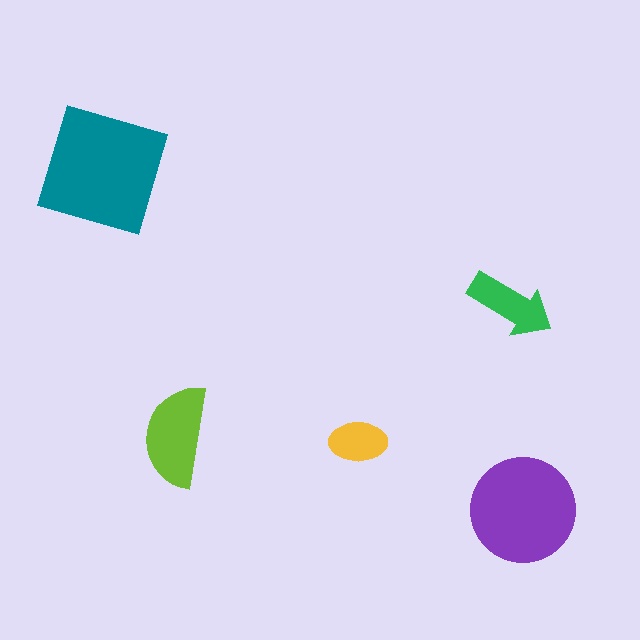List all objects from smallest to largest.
The yellow ellipse, the green arrow, the lime semicircle, the purple circle, the teal square.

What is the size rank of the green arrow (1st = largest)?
4th.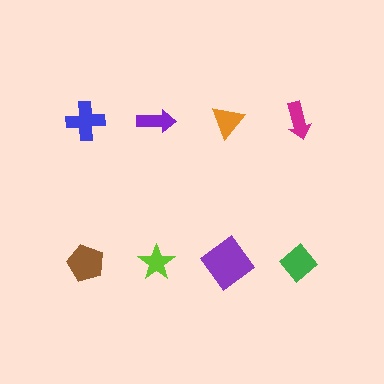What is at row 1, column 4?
A magenta arrow.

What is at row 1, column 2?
A purple arrow.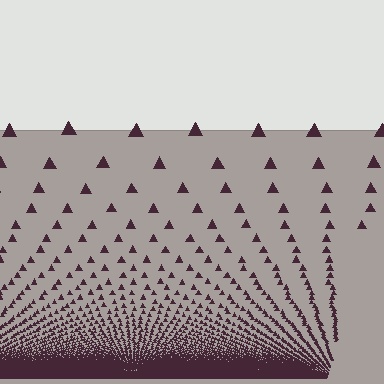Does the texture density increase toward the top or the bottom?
Density increases toward the bottom.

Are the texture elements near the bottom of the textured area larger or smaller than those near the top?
Smaller. The gradient is inverted — elements near the bottom are smaller and denser.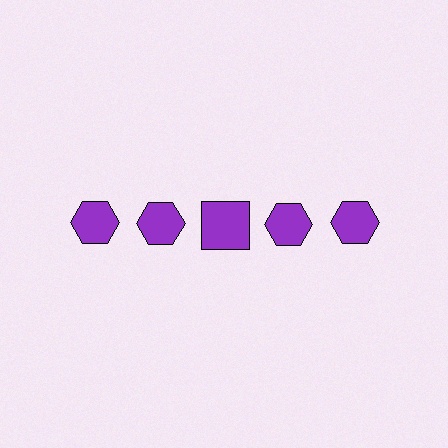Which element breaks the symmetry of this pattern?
The purple square in the top row, center column breaks the symmetry. All other shapes are purple hexagons.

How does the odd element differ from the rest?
It has a different shape: square instead of hexagon.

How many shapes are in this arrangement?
There are 5 shapes arranged in a grid pattern.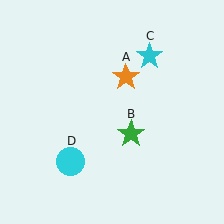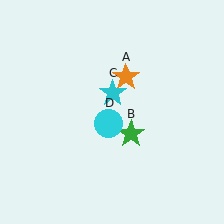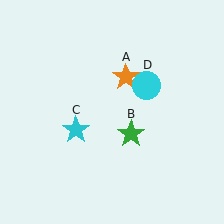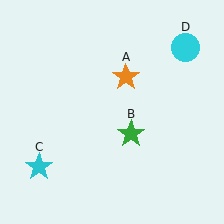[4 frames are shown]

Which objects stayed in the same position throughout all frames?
Orange star (object A) and green star (object B) remained stationary.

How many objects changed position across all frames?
2 objects changed position: cyan star (object C), cyan circle (object D).